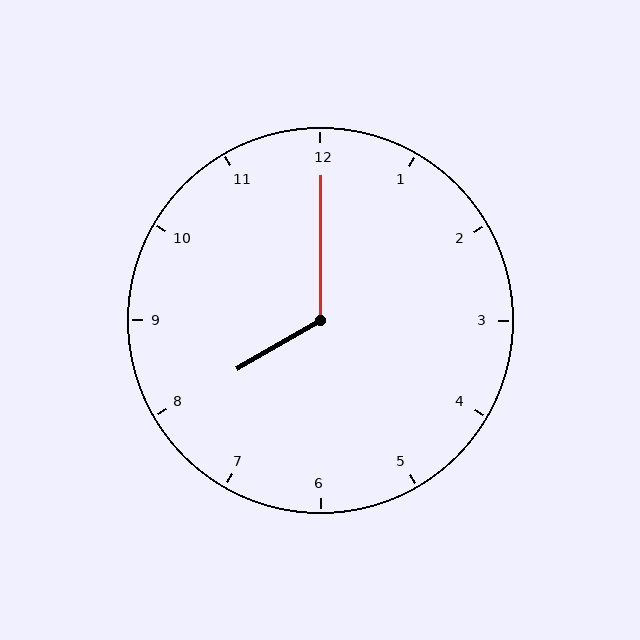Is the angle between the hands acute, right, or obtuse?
It is obtuse.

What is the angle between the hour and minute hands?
Approximately 120 degrees.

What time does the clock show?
8:00.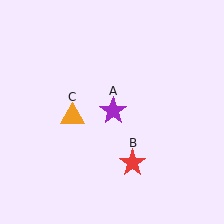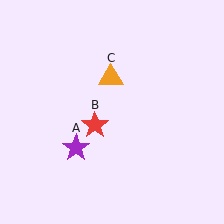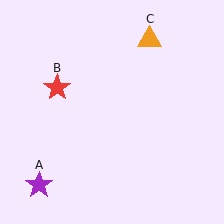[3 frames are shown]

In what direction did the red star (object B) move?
The red star (object B) moved up and to the left.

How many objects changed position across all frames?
3 objects changed position: purple star (object A), red star (object B), orange triangle (object C).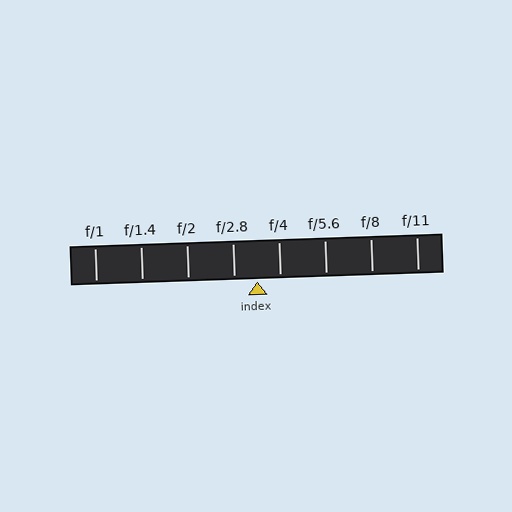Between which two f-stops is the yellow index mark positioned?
The index mark is between f/2.8 and f/4.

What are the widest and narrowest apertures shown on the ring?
The widest aperture shown is f/1 and the narrowest is f/11.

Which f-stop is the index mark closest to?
The index mark is closest to f/4.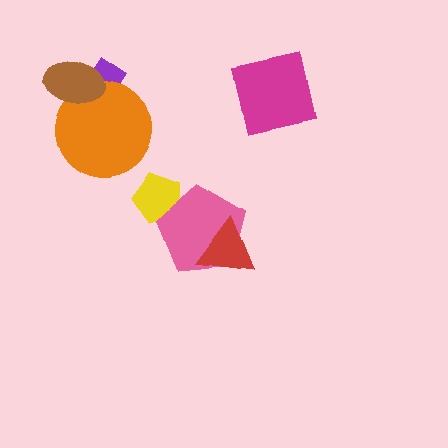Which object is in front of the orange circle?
The brown ellipse is in front of the orange circle.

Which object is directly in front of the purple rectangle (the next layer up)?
The orange circle is directly in front of the purple rectangle.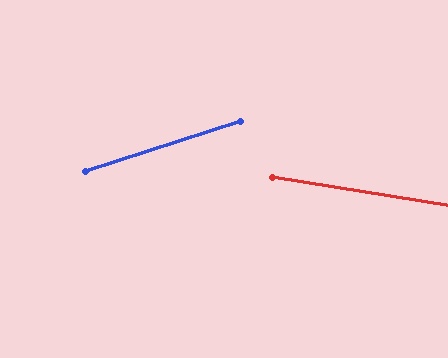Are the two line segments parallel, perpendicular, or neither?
Neither parallel nor perpendicular — they differ by about 27°.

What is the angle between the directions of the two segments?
Approximately 27 degrees.